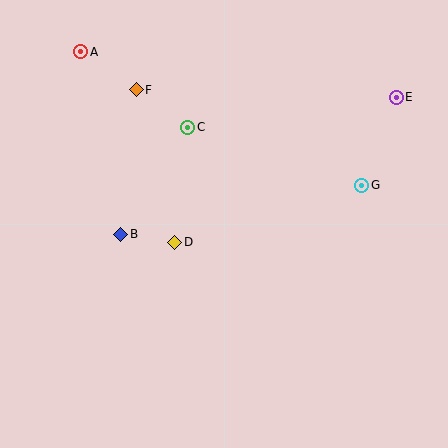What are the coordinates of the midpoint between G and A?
The midpoint between G and A is at (221, 119).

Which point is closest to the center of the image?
Point D at (175, 242) is closest to the center.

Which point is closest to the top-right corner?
Point E is closest to the top-right corner.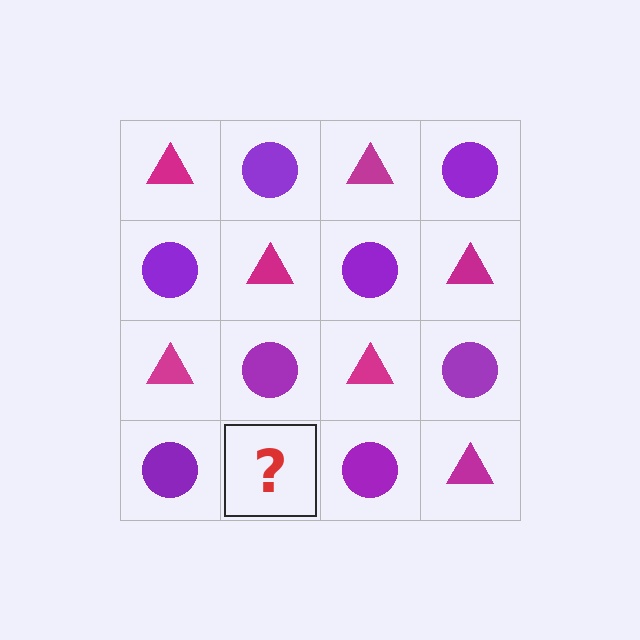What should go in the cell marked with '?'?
The missing cell should contain a magenta triangle.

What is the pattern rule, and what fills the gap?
The rule is that it alternates magenta triangle and purple circle in a checkerboard pattern. The gap should be filled with a magenta triangle.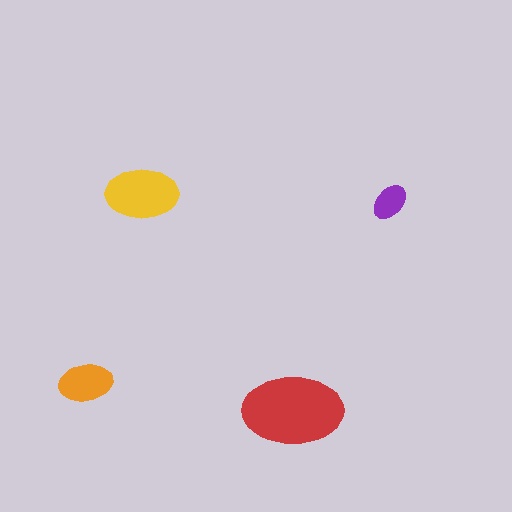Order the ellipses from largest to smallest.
the red one, the yellow one, the orange one, the purple one.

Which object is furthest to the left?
The orange ellipse is leftmost.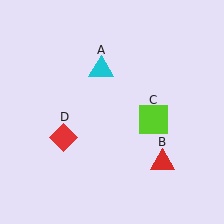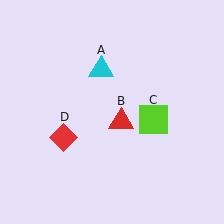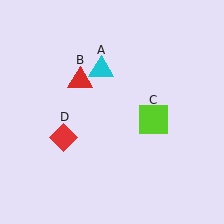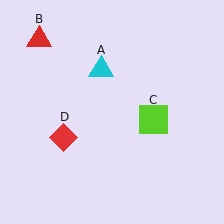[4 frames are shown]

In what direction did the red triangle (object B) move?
The red triangle (object B) moved up and to the left.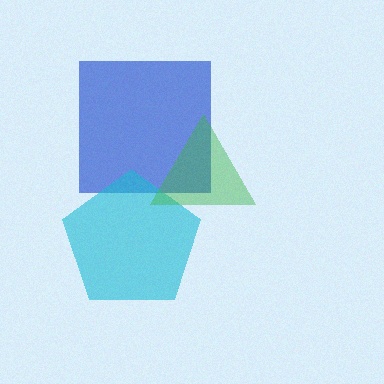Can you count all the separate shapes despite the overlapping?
Yes, there are 3 separate shapes.